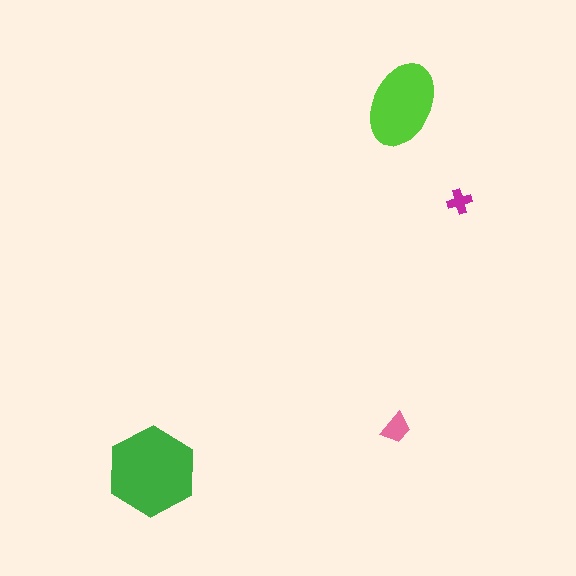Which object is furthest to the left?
The green hexagon is leftmost.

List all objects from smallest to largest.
The magenta cross, the pink trapezoid, the lime ellipse, the green hexagon.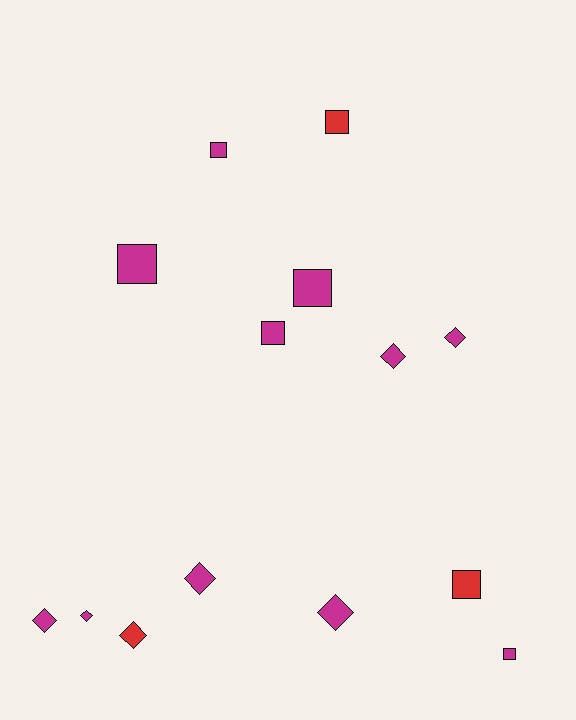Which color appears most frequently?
Magenta, with 11 objects.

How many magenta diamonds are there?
There are 6 magenta diamonds.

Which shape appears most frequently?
Diamond, with 7 objects.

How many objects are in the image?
There are 14 objects.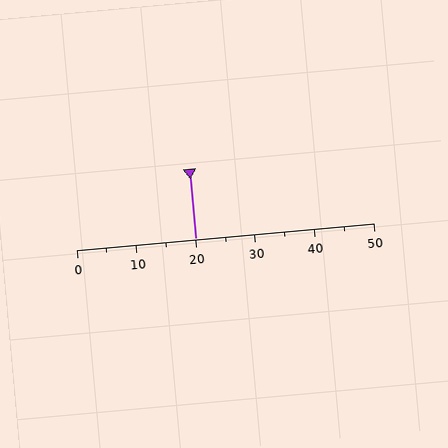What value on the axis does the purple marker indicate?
The marker indicates approximately 20.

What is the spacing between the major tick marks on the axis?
The major ticks are spaced 10 apart.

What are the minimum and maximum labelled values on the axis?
The axis runs from 0 to 50.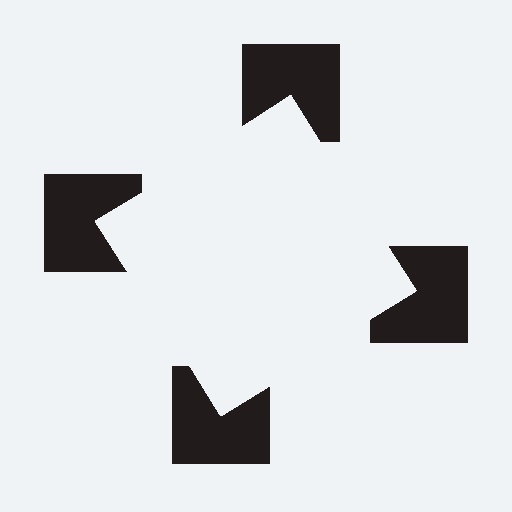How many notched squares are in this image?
There are 4 — one at each vertex of the illusory square.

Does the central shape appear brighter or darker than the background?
It typically appears slightly brighter than the background, even though no actual brightness change is drawn.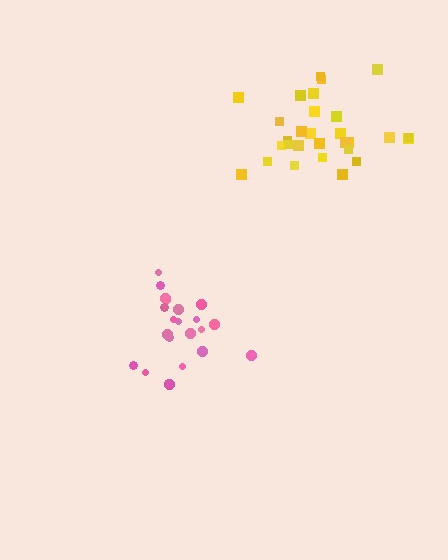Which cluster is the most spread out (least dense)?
Yellow.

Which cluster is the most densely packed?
Pink.